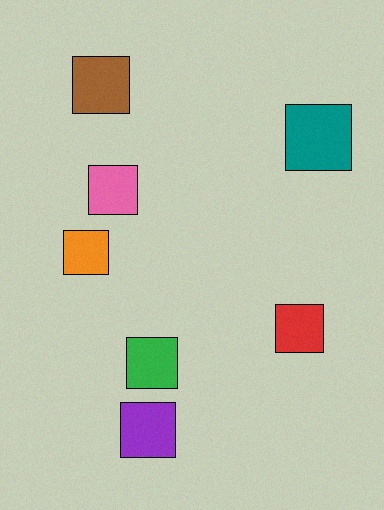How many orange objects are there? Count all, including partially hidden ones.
There is 1 orange object.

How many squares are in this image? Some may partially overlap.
There are 7 squares.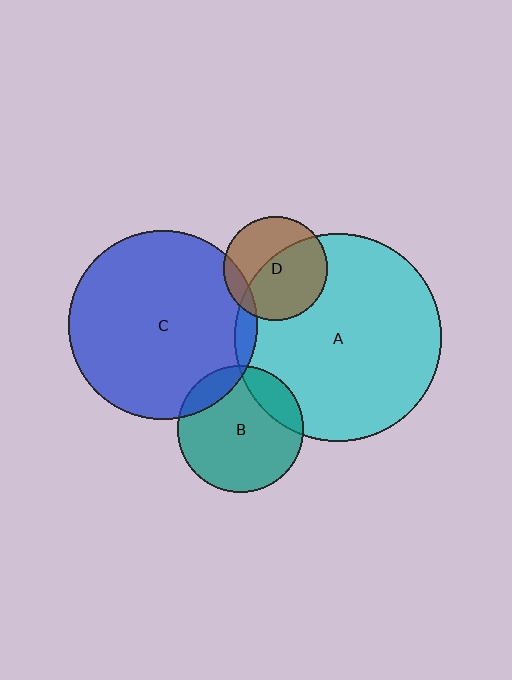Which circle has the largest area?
Circle A (cyan).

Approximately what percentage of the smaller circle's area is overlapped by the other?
Approximately 10%.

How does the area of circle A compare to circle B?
Approximately 2.7 times.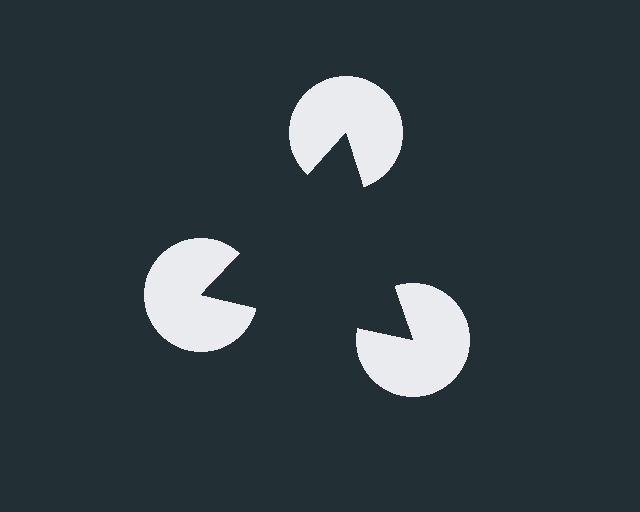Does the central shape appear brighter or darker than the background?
It typically appears slightly darker than the background, even though no actual brightness change is drawn.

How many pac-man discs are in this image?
There are 3 — one at each vertex of the illusory triangle.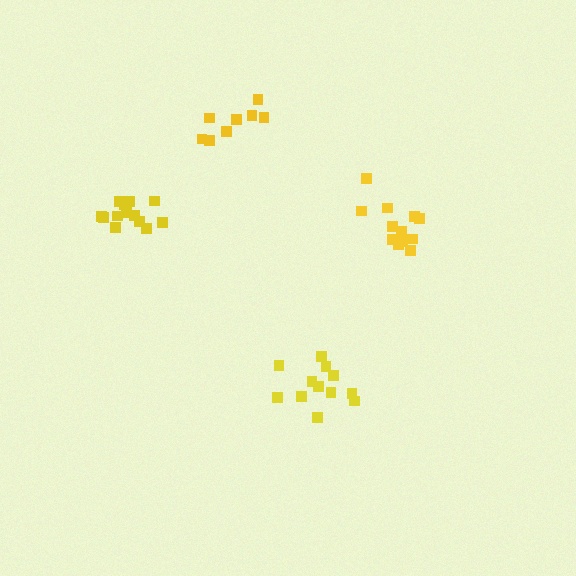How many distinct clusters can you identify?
There are 4 distinct clusters.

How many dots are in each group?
Group 1: 13 dots, Group 2: 12 dots, Group 3: 12 dots, Group 4: 8 dots (45 total).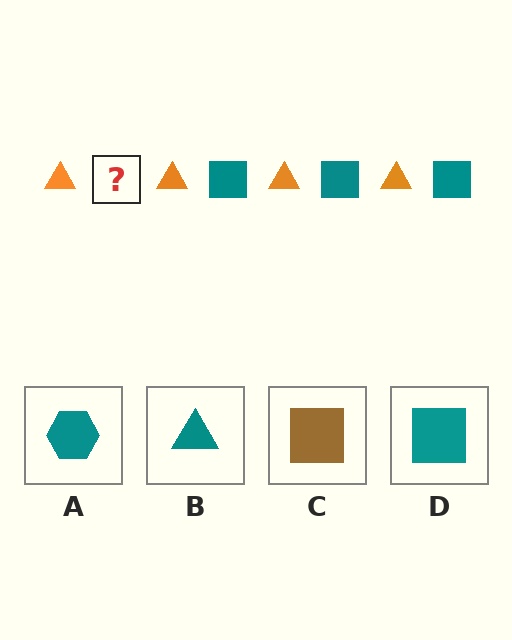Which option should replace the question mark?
Option D.